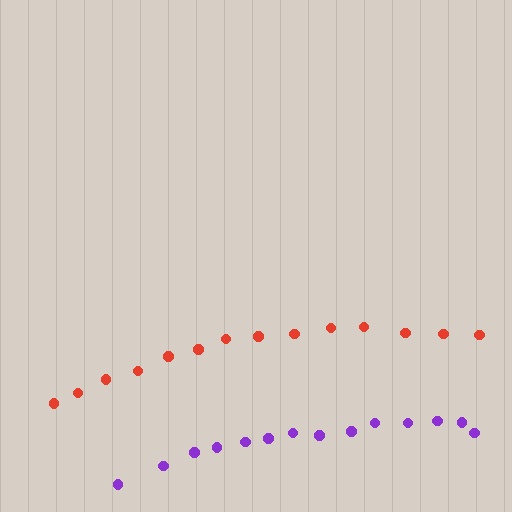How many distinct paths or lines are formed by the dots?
There are 2 distinct paths.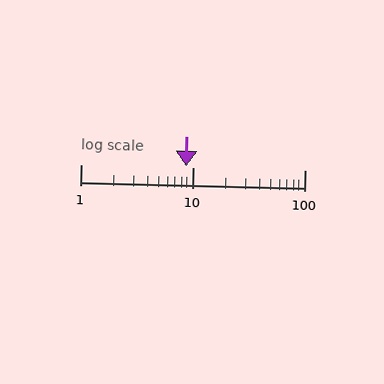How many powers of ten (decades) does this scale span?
The scale spans 2 decades, from 1 to 100.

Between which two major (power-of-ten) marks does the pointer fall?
The pointer is between 1 and 10.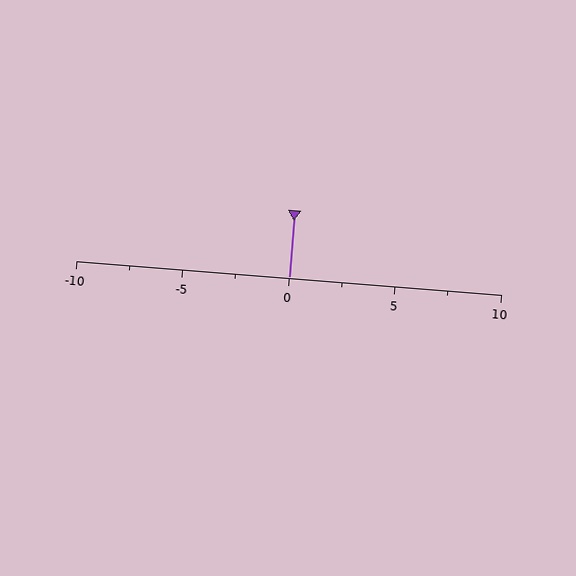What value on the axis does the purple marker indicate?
The marker indicates approximately 0.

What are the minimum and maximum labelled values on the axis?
The axis runs from -10 to 10.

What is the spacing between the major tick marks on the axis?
The major ticks are spaced 5 apart.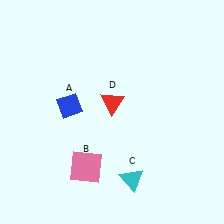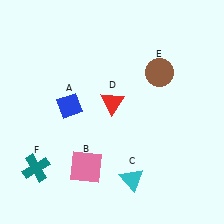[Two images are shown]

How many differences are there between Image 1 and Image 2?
There are 2 differences between the two images.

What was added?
A brown circle (E), a teal cross (F) were added in Image 2.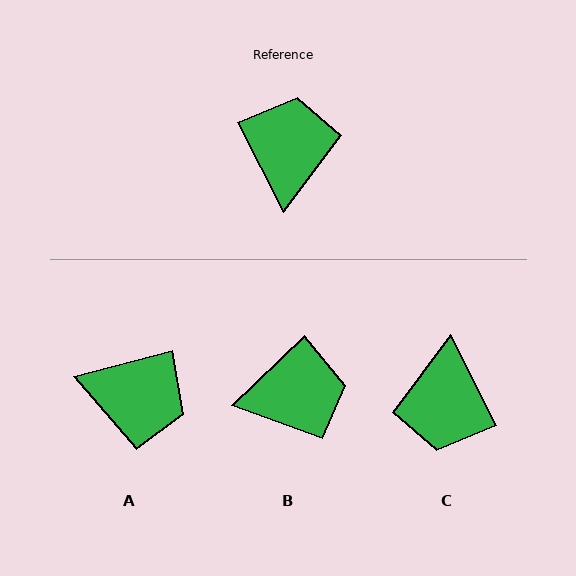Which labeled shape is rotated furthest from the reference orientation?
C, about 180 degrees away.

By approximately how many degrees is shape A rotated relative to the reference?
Approximately 102 degrees clockwise.